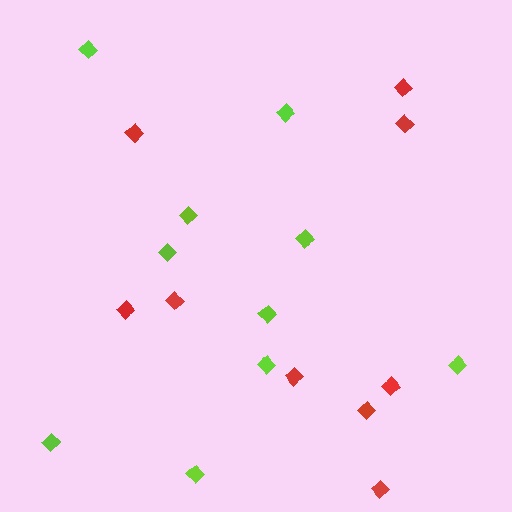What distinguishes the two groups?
There are 2 groups: one group of lime diamonds (10) and one group of red diamonds (9).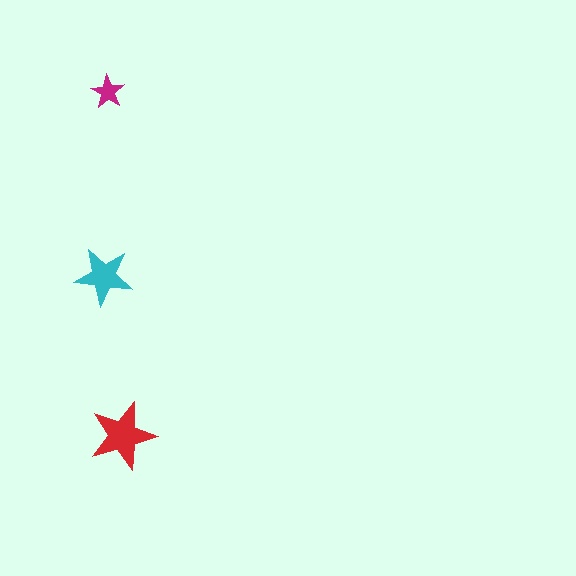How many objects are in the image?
There are 3 objects in the image.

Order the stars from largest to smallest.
the red one, the cyan one, the magenta one.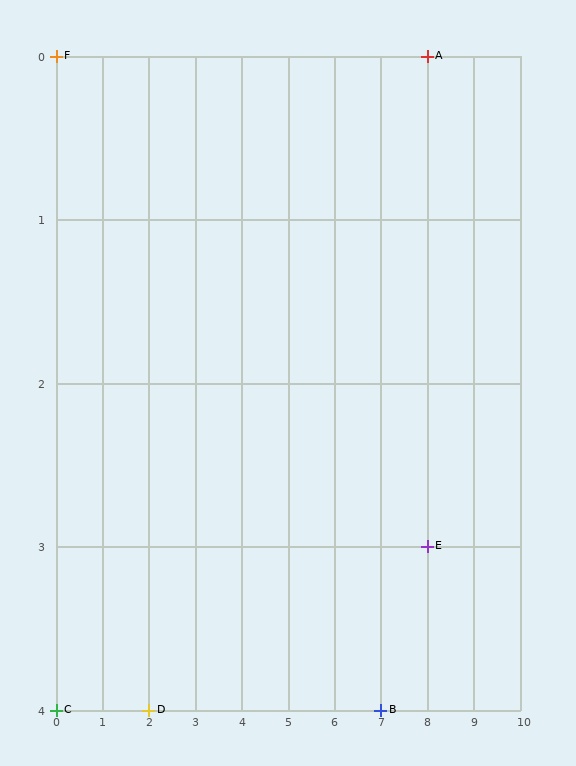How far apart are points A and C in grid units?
Points A and C are 8 columns and 4 rows apart (about 8.9 grid units diagonally).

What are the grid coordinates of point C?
Point C is at grid coordinates (0, 4).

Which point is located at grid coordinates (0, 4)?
Point C is at (0, 4).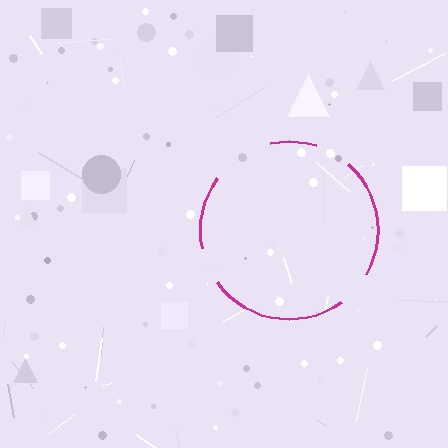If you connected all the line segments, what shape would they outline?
They would outline a circle.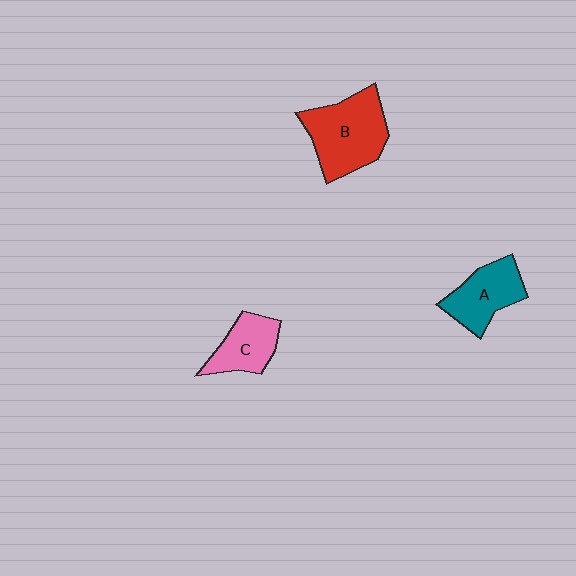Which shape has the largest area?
Shape B (red).